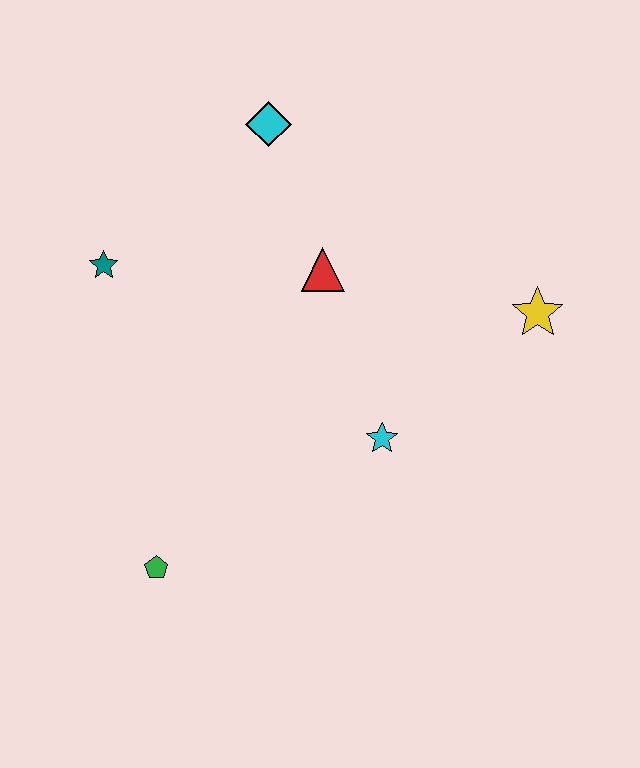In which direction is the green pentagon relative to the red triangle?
The green pentagon is below the red triangle.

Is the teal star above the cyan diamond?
No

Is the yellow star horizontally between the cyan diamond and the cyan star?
No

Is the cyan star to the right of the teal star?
Yes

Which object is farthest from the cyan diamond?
The green pentagon is farthest from the cyan diamond.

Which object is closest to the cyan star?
The red triangle is closest to the cyan star.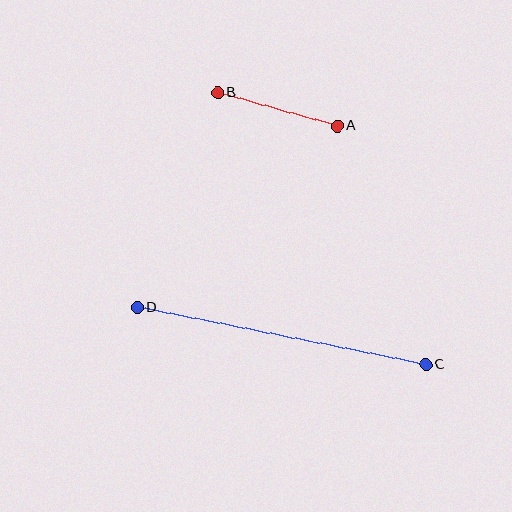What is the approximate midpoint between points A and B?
The midpoint is at approximately (277, 109) pixels.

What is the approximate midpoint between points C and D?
The midpoint is at approximately (281, 336) pixels.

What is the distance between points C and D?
The distance is approximately 294 pixels.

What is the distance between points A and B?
The distance is approximately 124 pixels.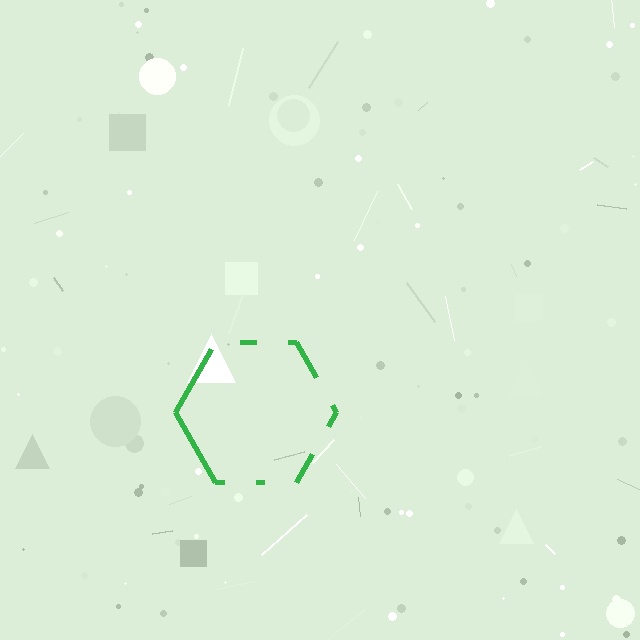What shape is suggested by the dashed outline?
The dashed outline suggests a hexagon.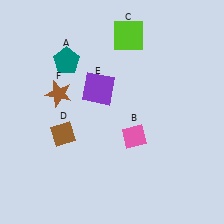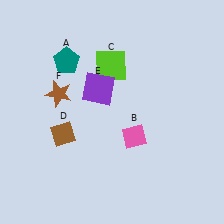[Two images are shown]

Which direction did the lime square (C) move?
The lime square (C) moved down.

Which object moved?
The lime square (C) moved down.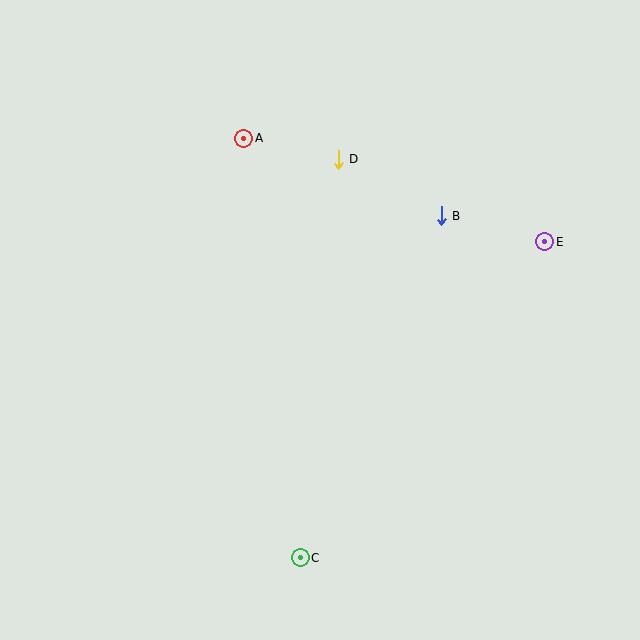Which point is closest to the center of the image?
Point B at (441, 216) is closest to the center.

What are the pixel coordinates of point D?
Point D is at (338, 159).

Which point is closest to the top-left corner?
Point A is closest to the top-left corner.